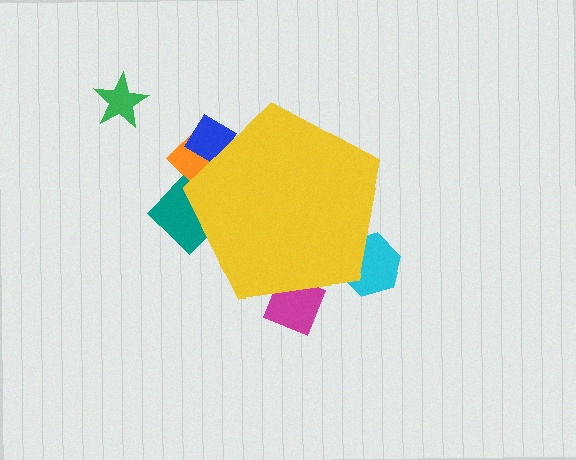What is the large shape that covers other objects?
A yellow pentagon.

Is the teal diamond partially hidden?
Yes, the teal diamond is partially hidden behind the yellow pentagon.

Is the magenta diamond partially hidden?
Yes, the magenta diamond is partially hidden behind the yellow pentagon.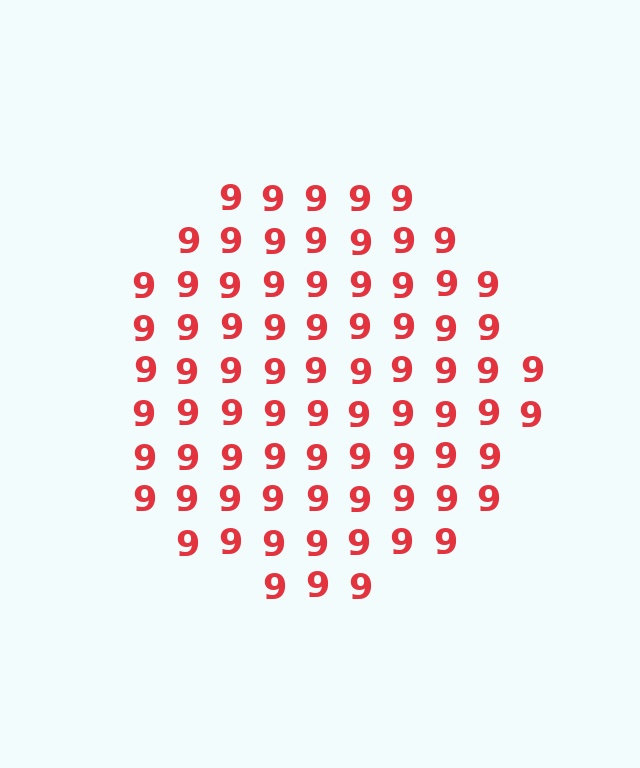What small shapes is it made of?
It is made of small digit 9's.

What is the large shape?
The large shape is a circle.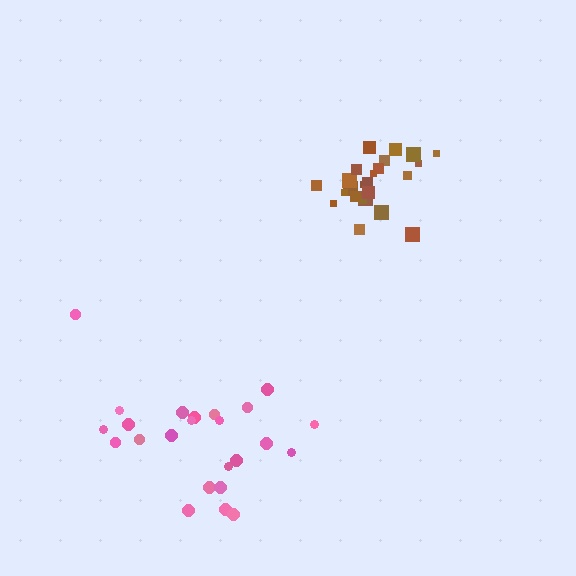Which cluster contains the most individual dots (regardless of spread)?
Pink (24).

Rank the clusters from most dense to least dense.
brown, pink.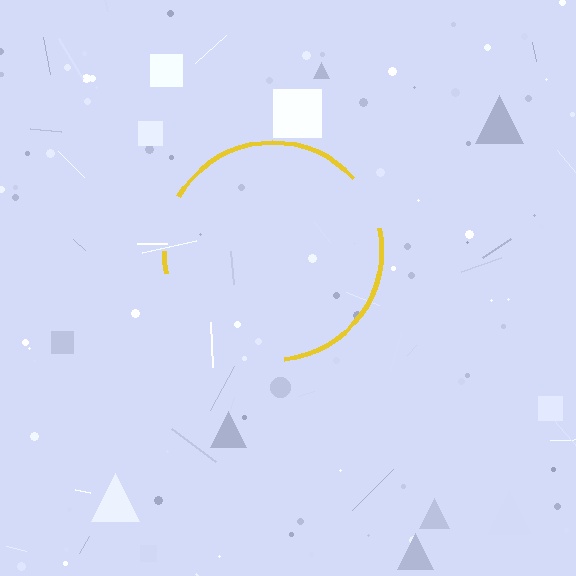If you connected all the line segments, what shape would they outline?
They would outline a circle.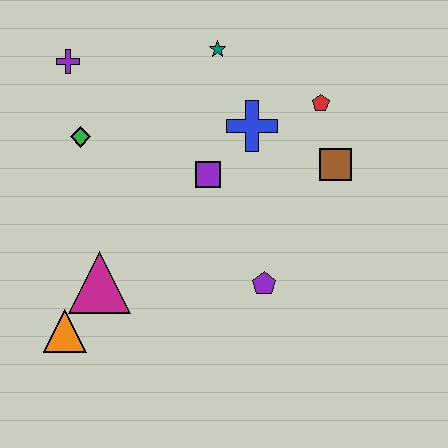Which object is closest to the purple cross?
The green diamond is closest to the purple cross.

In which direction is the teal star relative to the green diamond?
The teal star is to the right of the green diamond.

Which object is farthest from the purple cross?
The purple pentagon is farthest from the purple cross.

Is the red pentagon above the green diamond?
Yes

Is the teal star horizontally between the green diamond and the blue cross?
Yes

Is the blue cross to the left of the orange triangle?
No